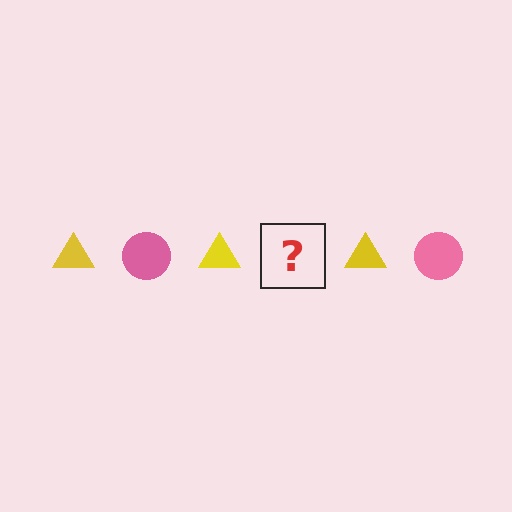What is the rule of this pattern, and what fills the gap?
The rule is that the pattern alternates between yellow triangle and pink circle. The gap should be filled with a pink circle.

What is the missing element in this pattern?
The missing element is a pink circle.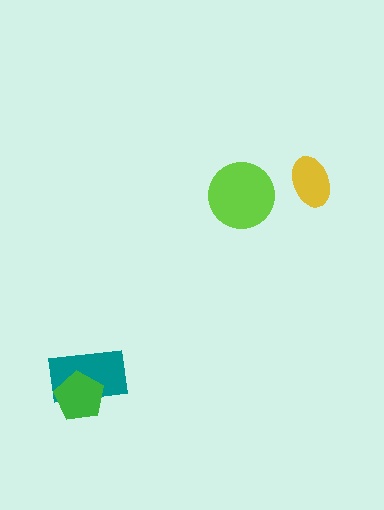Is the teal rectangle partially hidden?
Yes, it is partially covered by another shape.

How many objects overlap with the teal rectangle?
1 object overlaps with the teal rectangle.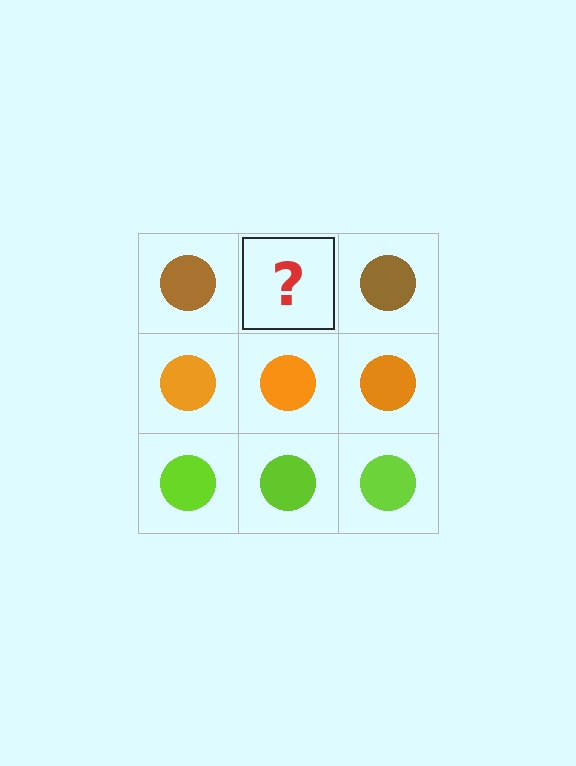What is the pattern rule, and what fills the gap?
The rule is that each row has a consistent color. The gap should be filled with a brown circle.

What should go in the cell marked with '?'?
The missing cell should contain a brown circle.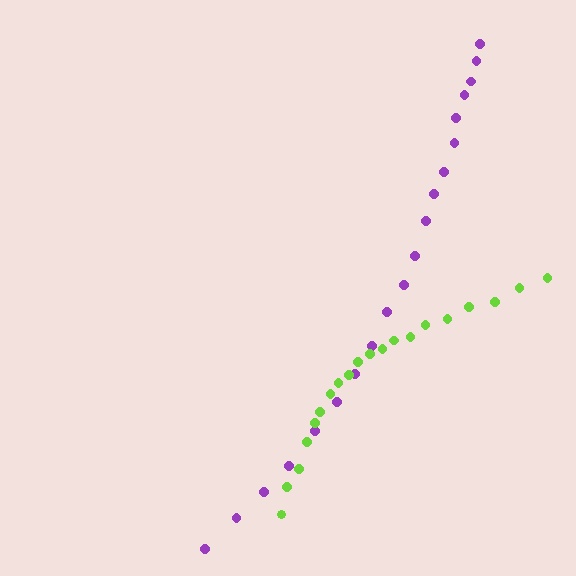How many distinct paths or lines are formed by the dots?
There are 2 distinct paths.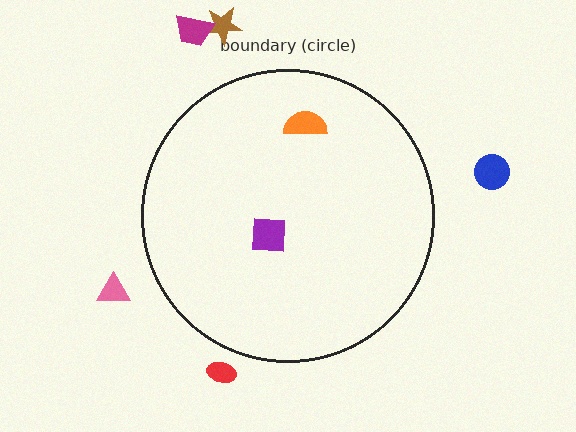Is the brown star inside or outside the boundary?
Outside.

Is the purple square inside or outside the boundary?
Inside.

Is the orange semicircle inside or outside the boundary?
Inside.